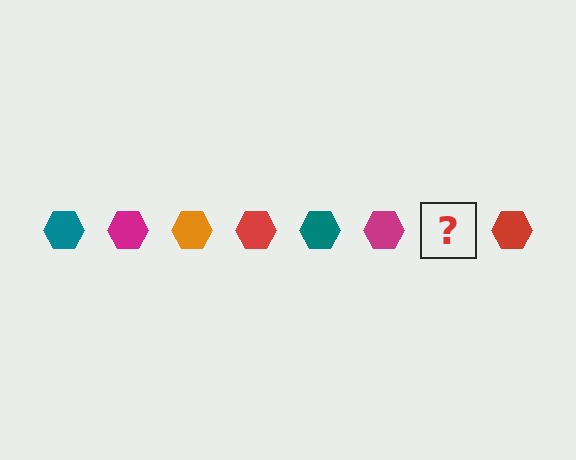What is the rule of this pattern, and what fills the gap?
The rule is that the pattern cycles through teal, magenta, orange, red hexagons. The gap should be filled with an orange hexagon.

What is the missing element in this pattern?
The missing element is an orange hexagon.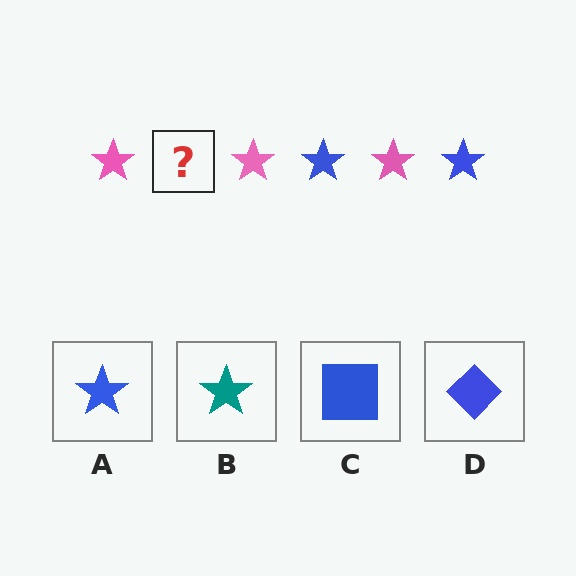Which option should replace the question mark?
Option A.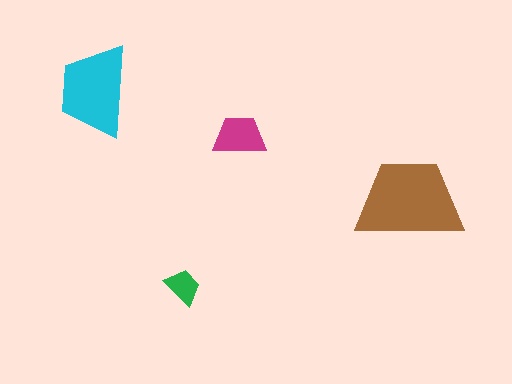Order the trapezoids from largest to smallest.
the brown one, the cyan one, the magenta one, the green one.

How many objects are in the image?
There are 4 objects in the image.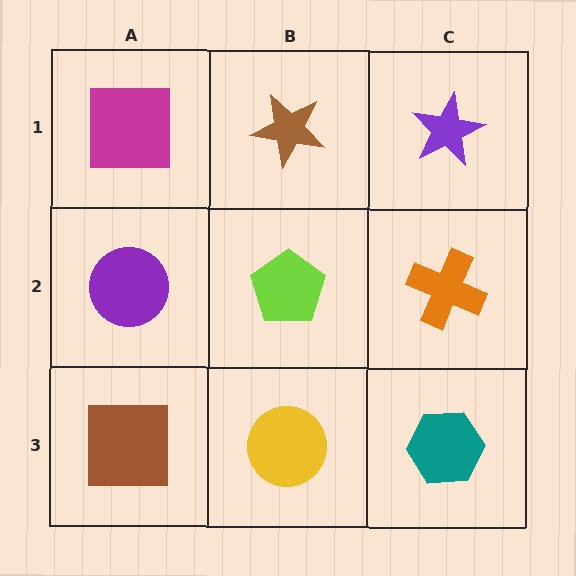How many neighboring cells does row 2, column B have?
4.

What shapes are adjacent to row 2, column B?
A brown star (row 1, column B), a yellow circle (row 3, column B), a purple circle (row 2, column A), an orange cross (row 2, column C).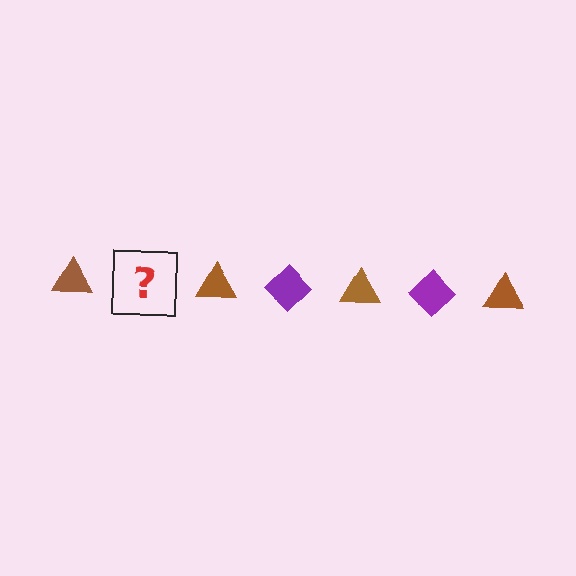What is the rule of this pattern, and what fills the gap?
The rule is that the pattern alternates between brown triangle and purple diamond. The gap should be filled with a purple diamond.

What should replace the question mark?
The question mark should be replaced with a purple diamond.